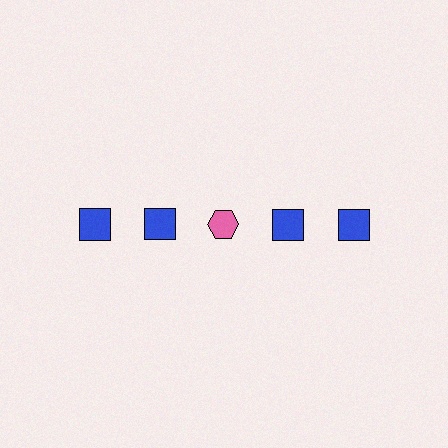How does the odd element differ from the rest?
It differs in both color (pink instead of blue) and shape (hexagon instead of square).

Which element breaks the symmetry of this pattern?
The pink hexagon in the top row, center column breaks the symmetry. All other shapes are blue squares.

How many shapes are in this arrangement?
There are 5 shapes arranged in a grid pattern.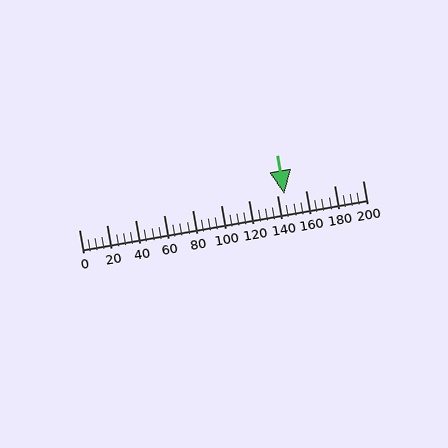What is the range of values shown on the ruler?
The ruler shows values from 0 to 200.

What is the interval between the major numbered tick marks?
The major tick marks are spaced 20 units apart.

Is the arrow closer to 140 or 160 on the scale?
The arrow is closer to 140.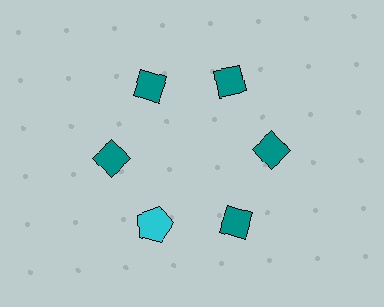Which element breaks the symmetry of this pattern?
The cyan pentagon at roughly the 7 o'clock position breaks the symmetry. All other shapes are teal diamonds.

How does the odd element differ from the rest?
It differs in both color (cyan instead of teal) and shape (pentagon instead of diamond).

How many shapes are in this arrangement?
There are 6 shapes arranged in a ring pattern.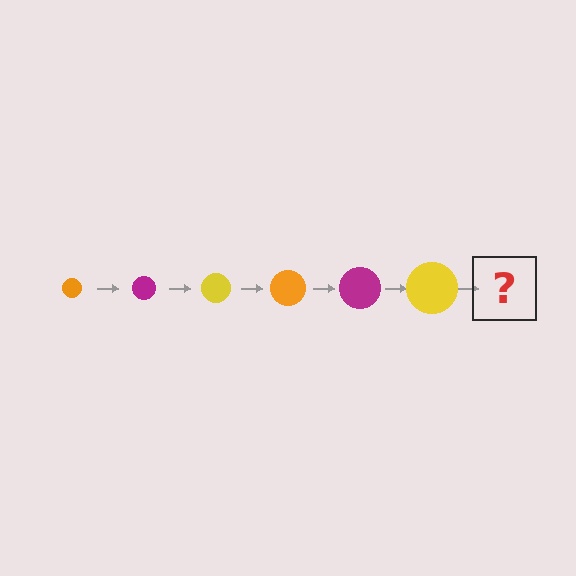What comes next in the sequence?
The next element should be an orange circle, larger than the previous one.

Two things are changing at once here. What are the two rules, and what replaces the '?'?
The two rules are that the circle grows larger each step and the color cycles through orange, magenta, and yellow. The '?' should be an orange circle, larger than the previous one.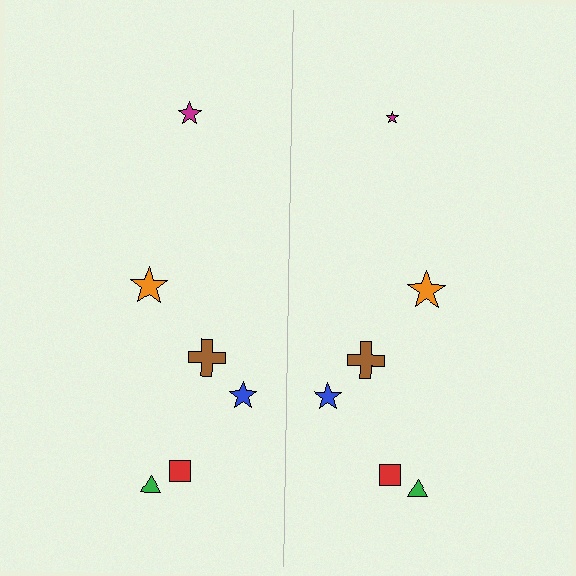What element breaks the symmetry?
The magenta star on the right side has a different size than its mirror counterpart.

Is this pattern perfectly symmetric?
No, the pattern is not perfectly symmetric. The magenta star on the right side has a different size than its mirror counterpart.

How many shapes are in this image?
There are 12 shapes in this image.